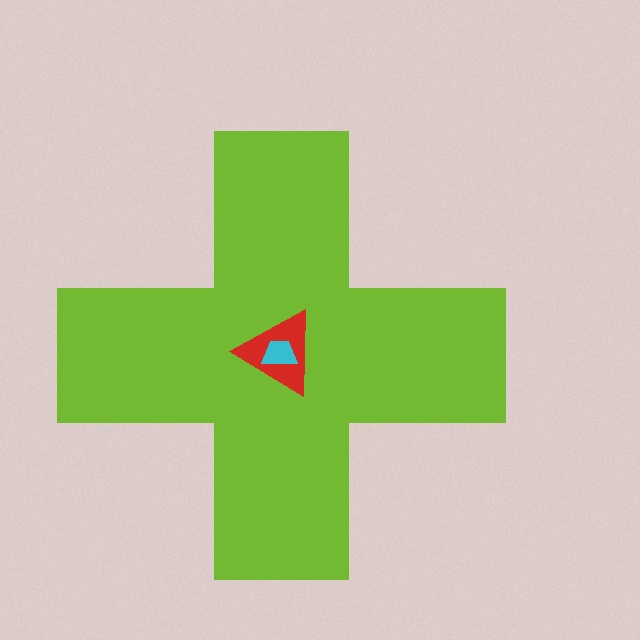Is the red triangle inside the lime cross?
Yes.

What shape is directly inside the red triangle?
The cyan trapezoid.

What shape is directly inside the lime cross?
The red triangle.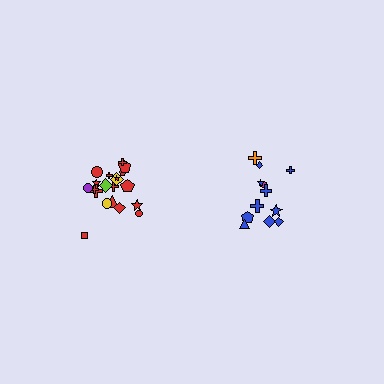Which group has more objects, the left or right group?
The left group.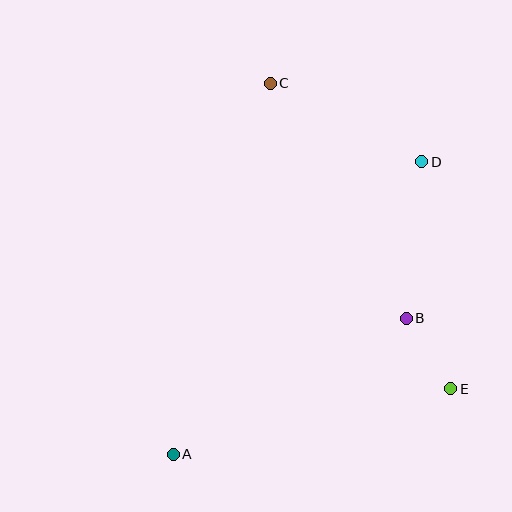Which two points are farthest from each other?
Points A and D are farthest from each other.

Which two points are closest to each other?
Points B and E are closest to each other.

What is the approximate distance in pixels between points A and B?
The distance between A and B is approximately 270 pixels.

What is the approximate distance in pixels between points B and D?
The distance between B and D is approximately 157 pixels.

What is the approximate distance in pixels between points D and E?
The distance between D and E is approximately 229 pixels.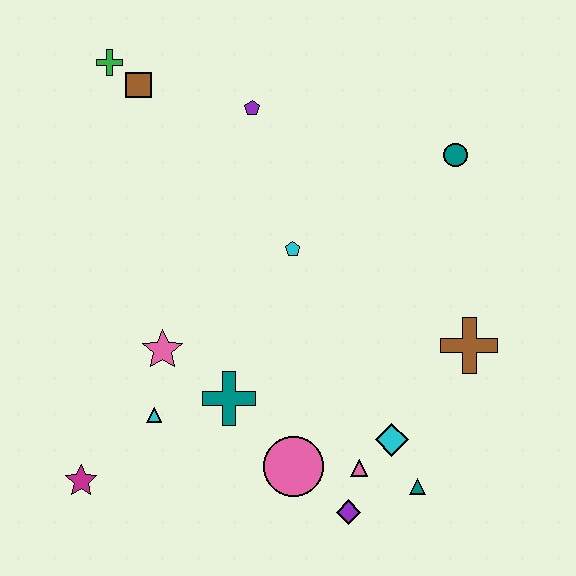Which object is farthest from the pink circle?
The green cross is farthest from the pink circle.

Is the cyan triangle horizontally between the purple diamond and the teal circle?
No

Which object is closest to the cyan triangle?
The pink star is closest to the cyan triangle.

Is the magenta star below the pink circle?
Yes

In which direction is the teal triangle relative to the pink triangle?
The teal triangle is to the right of the pink triangle.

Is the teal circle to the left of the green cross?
No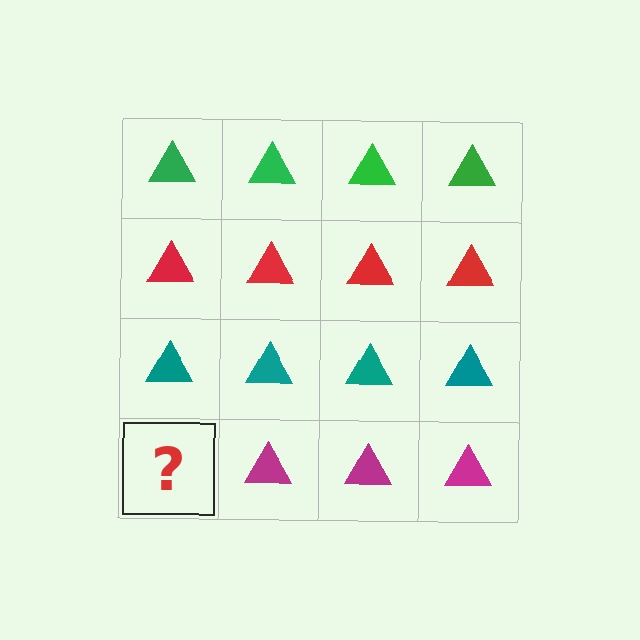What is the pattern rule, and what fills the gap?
The rule is that each row has a consistent color. The gap should be filled with a magenta triangle.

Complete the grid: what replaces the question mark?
The question mark should be replaced with a magenta triangle.